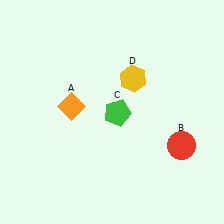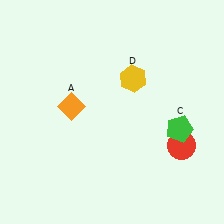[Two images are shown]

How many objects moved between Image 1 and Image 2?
1 object moved between the two images.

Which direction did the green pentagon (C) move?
The green pentagon (C) moved right.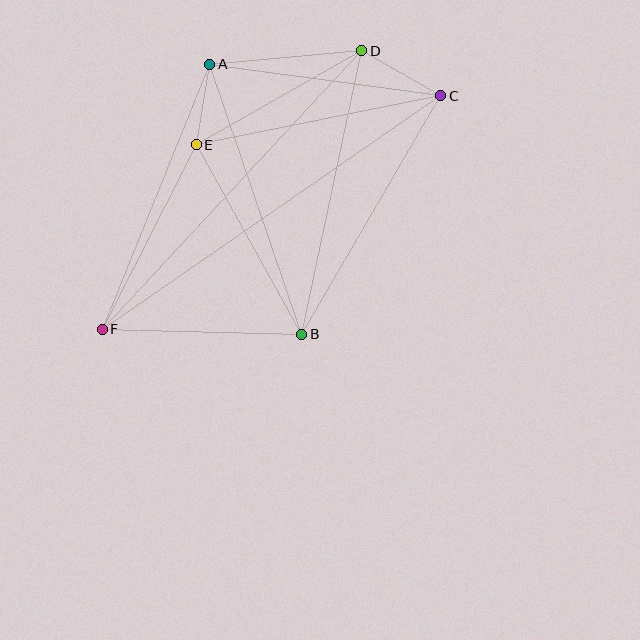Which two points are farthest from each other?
Points C and F are farthest from each other.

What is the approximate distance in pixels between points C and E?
The distance between C and E is approximately 249 pixels.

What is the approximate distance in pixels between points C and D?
The distance between C and D is approximately 91 pixels.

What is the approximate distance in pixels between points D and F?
The distance between D and F is approximately 381 pixels.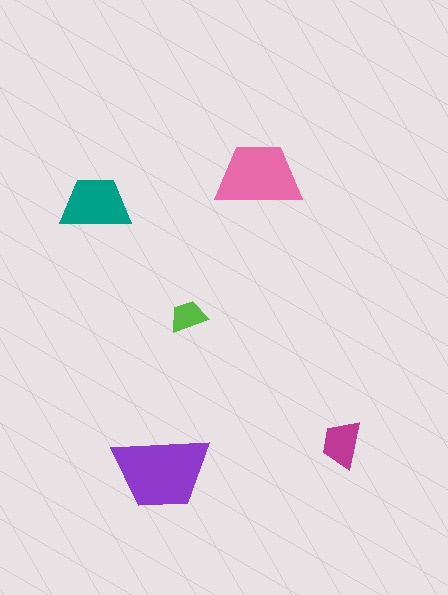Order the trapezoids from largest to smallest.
the purple one, the pink one, the teal one, the magenta one, the lime one.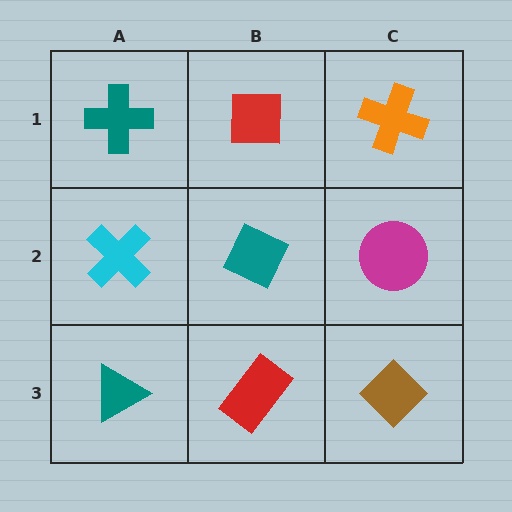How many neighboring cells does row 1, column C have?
2.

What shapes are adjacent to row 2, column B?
A red square (row 1, column B), a red rectangle (row 3, column B), a cyan cross (row 2, column A), a magenta circle (row 2, column C).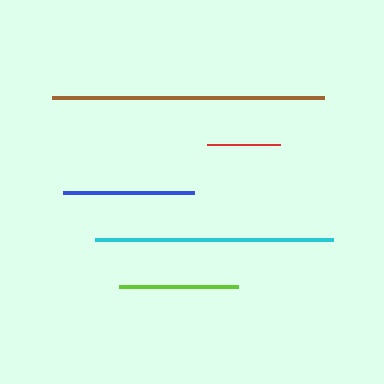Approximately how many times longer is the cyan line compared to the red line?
The cyan line is approximately 3.3 times the length of the red line.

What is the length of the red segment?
The red segment is approximately 73 pixels long.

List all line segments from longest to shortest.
From longest to shortest: brown, cyan, blue, lime, red.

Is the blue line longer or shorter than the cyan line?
The cyan line is longer than the blue line.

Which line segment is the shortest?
The red line is the shortest at approximately 73 pixels.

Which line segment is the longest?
The brown line is the longest at approximately 273 pixels.